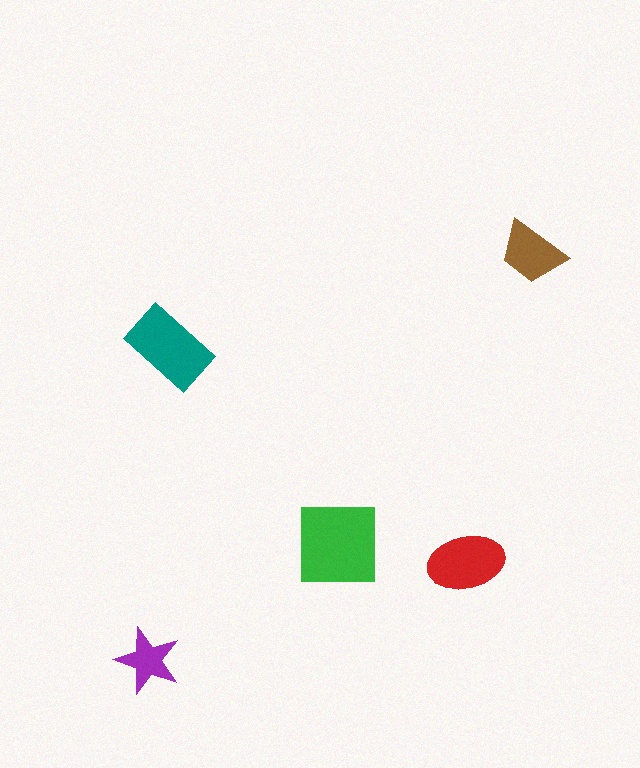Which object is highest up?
The brown trapezoid is topmost.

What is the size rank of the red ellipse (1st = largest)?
3rd.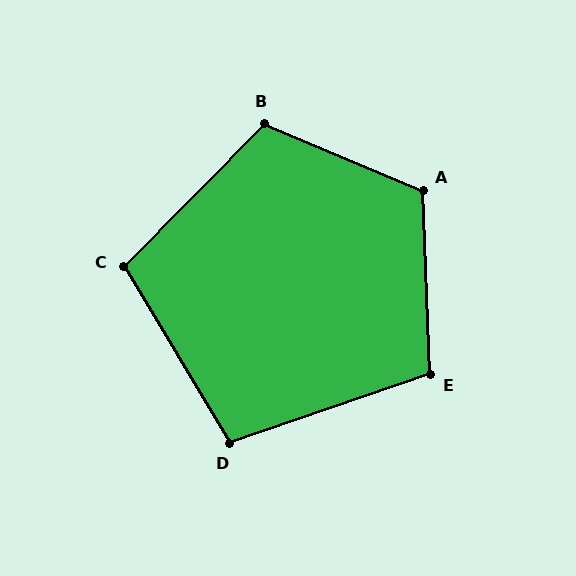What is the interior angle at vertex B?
Approximately 112 degrees (obtuse).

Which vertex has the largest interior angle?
A, at approximately 115 degrees.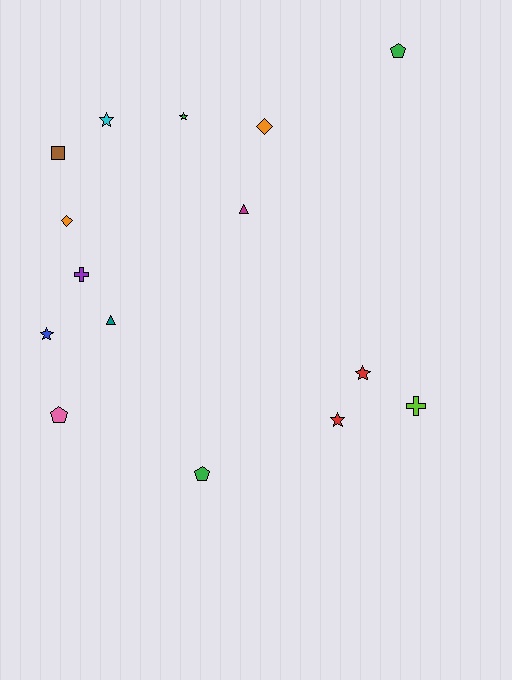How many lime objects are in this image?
There is 1 lime object.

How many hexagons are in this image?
There are no hexagons.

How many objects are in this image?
There are 15 objects.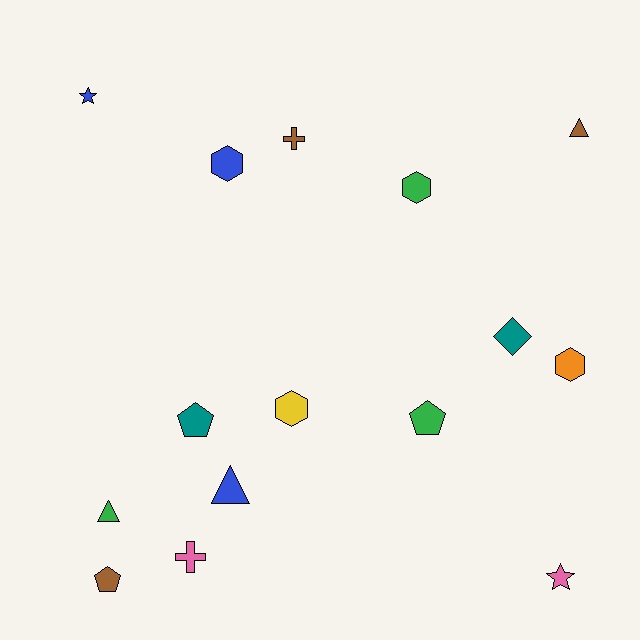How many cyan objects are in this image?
There are no cyan objects.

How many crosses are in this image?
There are 2 crosses.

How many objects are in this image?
There are 15 objects.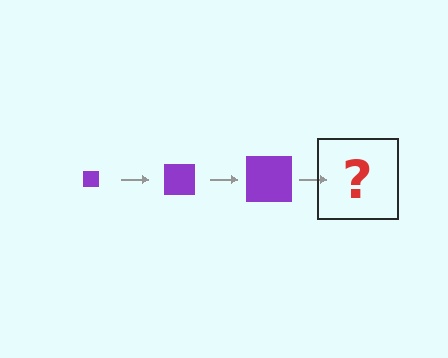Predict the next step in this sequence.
The next step is a purple square, larger than the previous one.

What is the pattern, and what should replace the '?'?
The pattern is that the square gets progressively larger each step. The '?' should be a purple square, larger than the previous one.